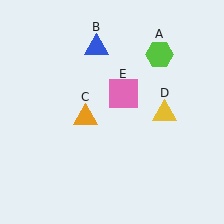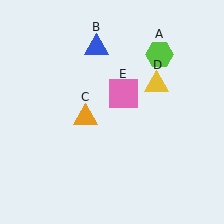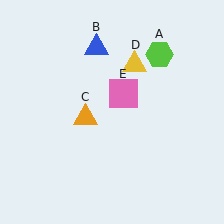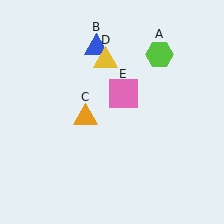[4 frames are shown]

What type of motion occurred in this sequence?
The yellow triangle (object D) rotated counterclockwise around the center of the scene.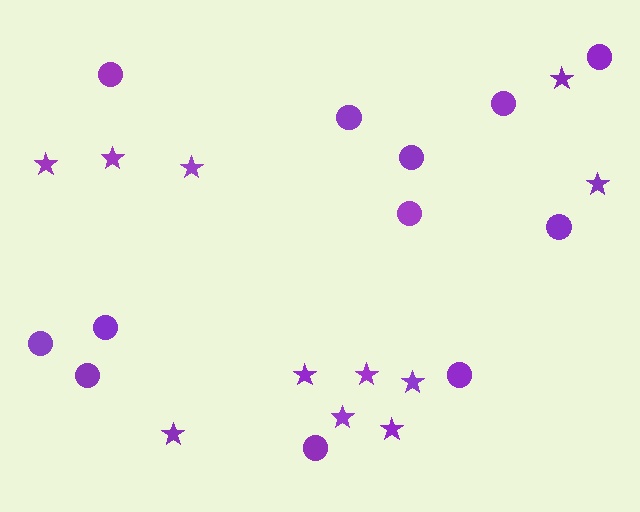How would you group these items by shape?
There are 2 groups: one group of circles (12) and one group of stars (11).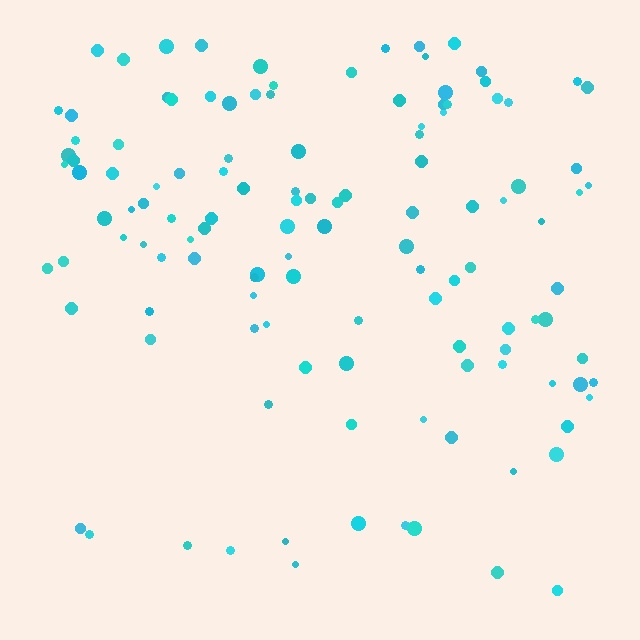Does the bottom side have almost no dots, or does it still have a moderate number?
Still a moderate number, just noticeably fewer than the top.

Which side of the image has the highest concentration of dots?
The top.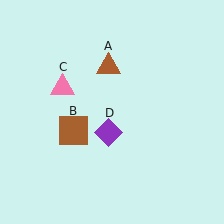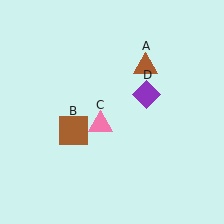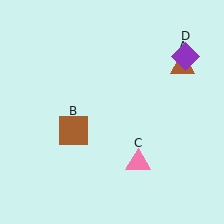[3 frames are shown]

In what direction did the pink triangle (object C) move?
The pink triangle (object C) moved down and to the right.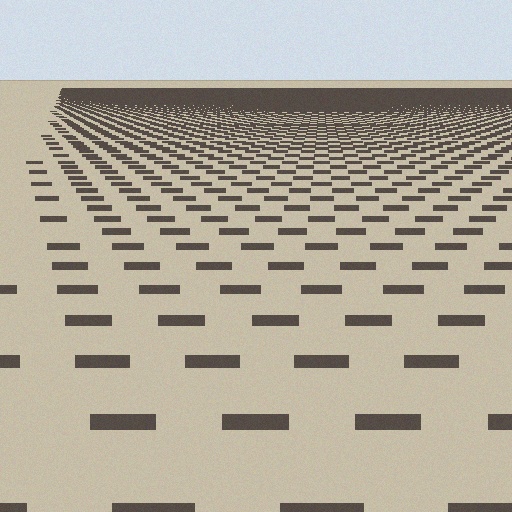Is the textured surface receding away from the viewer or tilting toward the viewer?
The surface is receding away from the viewer. Texture elements get smaller and denser toward the top.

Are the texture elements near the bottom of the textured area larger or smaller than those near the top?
Larger. Near the bottom, elements are closer to the viewer and appear at a bigger on-screen size.